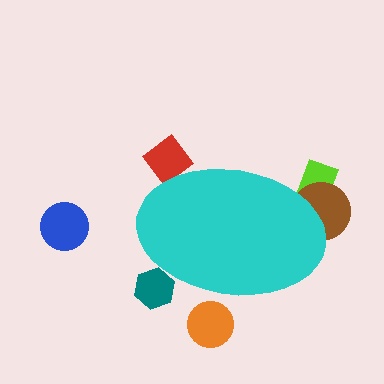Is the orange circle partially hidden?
Yes, the orange circle is partially hidden behind the cyan ellipse.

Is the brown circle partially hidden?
Yes, the brown circle is partially hidden behind the cyan ellipse.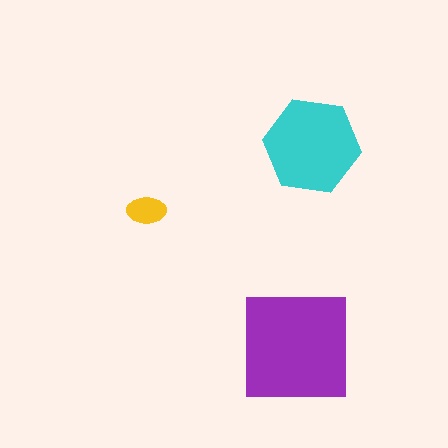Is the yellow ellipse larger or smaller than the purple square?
Smaller.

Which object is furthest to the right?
The cyan hexagon is rightmost.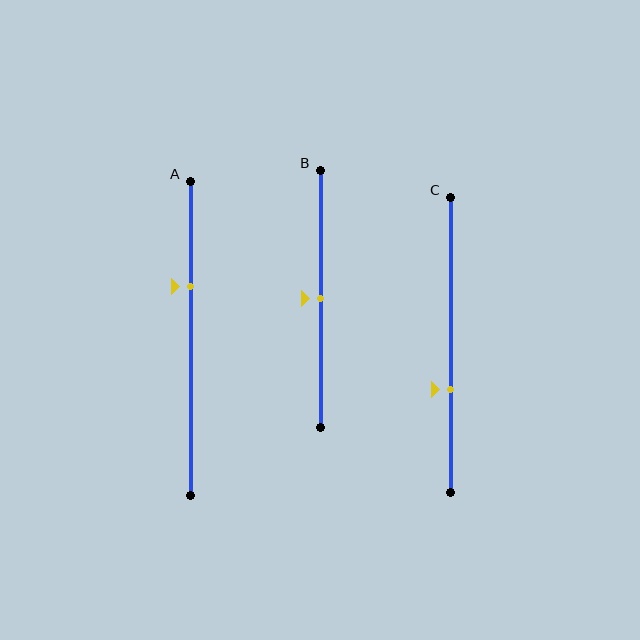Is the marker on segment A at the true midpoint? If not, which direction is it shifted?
No, the marker on segment A is shifted upward by about 16% of the segment length.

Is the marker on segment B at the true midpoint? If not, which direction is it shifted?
Yes, the marker on segment B is at the true midpoint.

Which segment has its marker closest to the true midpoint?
Segment B has its marker closest to the true midpoint.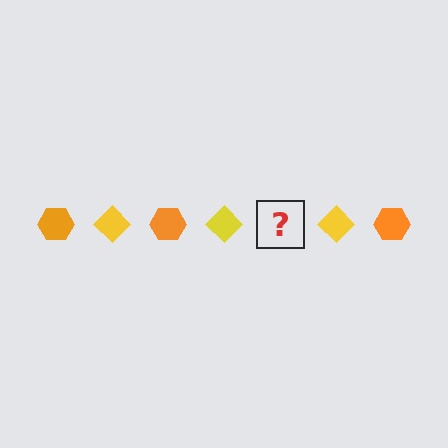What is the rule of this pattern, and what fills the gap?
The rule is that the pattern alternates between orange hexagon and yellow diamond. The gap should be filled with an orange hexagon.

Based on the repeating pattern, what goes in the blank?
The blank should be an orange hexagon.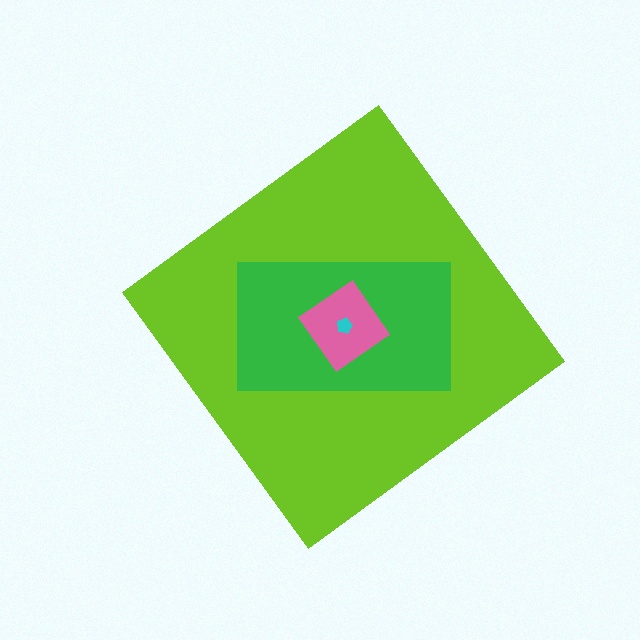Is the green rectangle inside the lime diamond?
Yes.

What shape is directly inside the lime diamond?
The green rectangle.